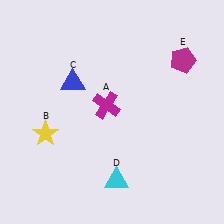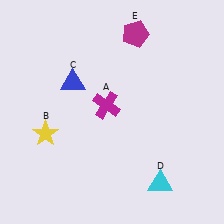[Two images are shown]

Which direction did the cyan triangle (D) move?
The cyan triangle (D) moved right.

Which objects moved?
The objects that moved are: the cyan triangle (D), the magenta pentagon (E).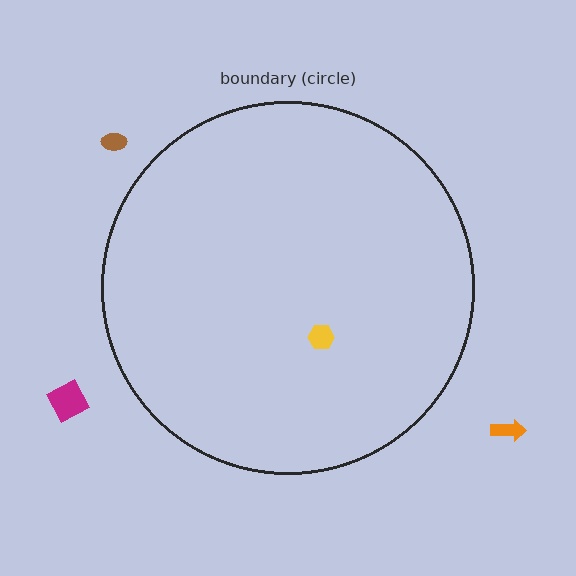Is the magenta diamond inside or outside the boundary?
Outside.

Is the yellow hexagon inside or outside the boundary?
Inside.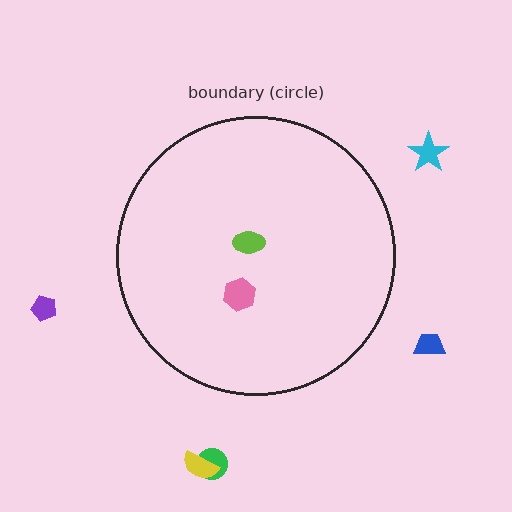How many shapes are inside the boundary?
2 inside, 5 outside.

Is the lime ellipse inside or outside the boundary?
Inside.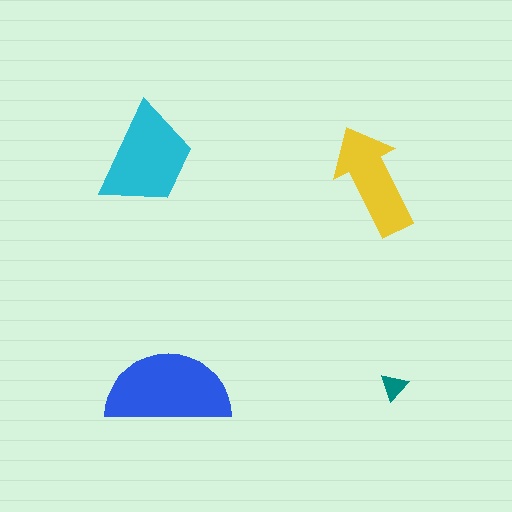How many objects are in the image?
There are 4 objects in the image.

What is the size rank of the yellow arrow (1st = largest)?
3rd.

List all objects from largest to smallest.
The blue semicircle, the cyan trapezoid, the yellow arrow, the teal triangle.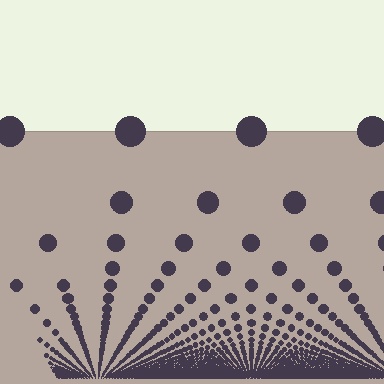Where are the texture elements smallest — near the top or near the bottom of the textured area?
Near the bottom.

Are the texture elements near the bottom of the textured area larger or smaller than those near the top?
Smaller. The gradient is inverted — elements near the bottom are smaller and denser.